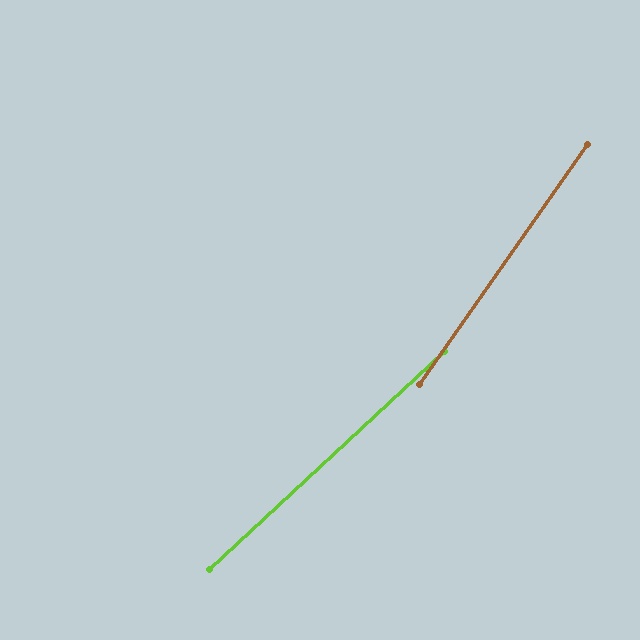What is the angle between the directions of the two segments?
Approximately 12 degrees.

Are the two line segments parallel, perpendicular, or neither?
Neither parallel nor perpendicular — they differ by about 12°.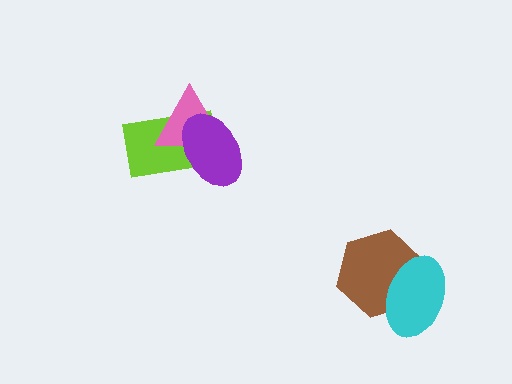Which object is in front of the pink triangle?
The purple ellipse is in front of the pink triangle.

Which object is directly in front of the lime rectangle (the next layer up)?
The pink triangle is directly in front of the lime rectangle.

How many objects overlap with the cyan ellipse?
1 object overlaps with the cyan ellipse.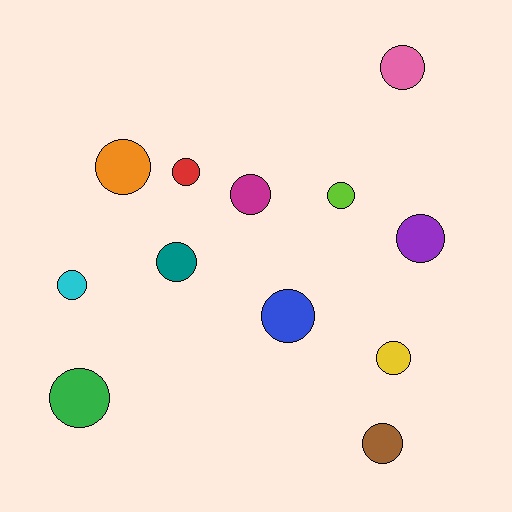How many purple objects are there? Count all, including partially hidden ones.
There is 1 purple object.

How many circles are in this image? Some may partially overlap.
There are 12 circles.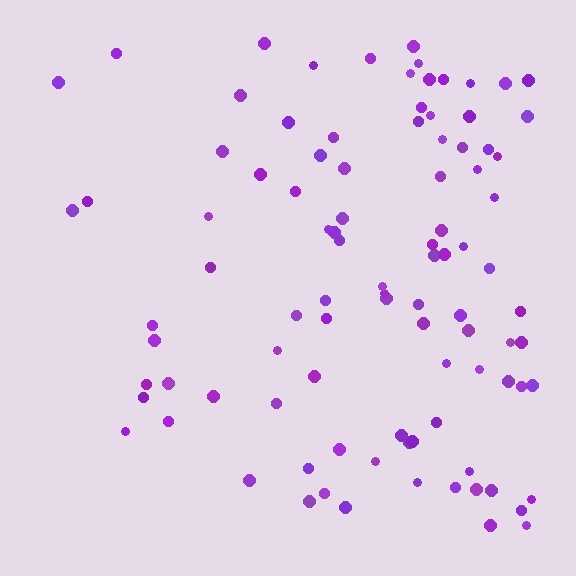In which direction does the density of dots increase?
From left to right, with the right side densest.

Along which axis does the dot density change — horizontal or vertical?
Horizontal.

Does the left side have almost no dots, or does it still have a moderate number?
Still a moderate number, just noticeably fewer than the right.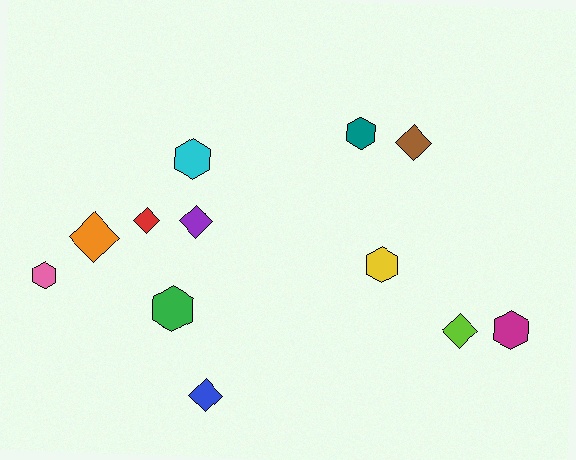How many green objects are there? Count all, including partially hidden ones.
There is 1 green object.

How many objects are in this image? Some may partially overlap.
There are 12 objects.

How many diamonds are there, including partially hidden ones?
There are 6 diamonds.